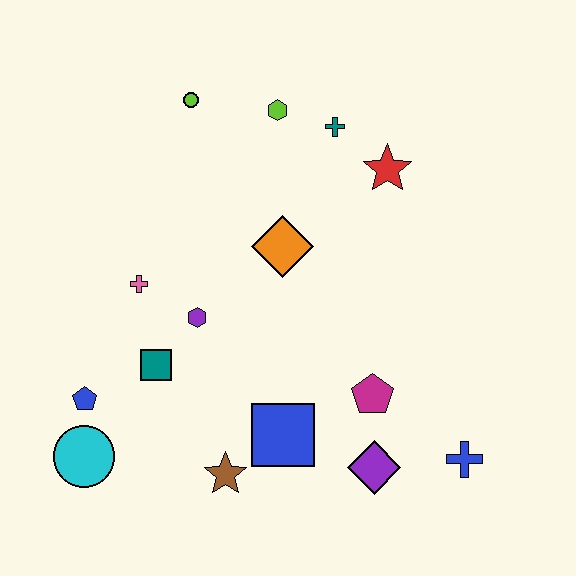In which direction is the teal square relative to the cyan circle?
The teal square is above the cyan circle.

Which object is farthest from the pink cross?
The blue cross is farthest from the pink cross.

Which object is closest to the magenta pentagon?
The purple diamond is closest to the magenta pentagon.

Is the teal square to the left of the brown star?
Yes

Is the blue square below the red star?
Yes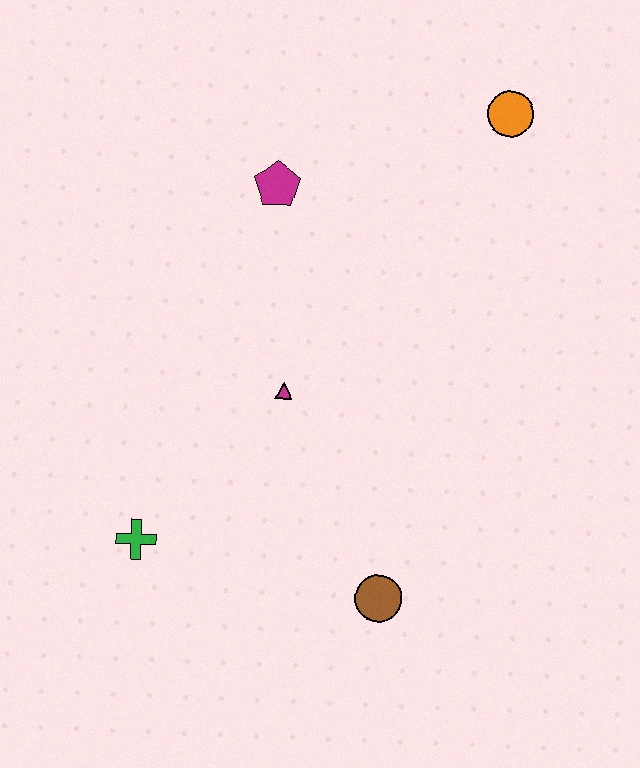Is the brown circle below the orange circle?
Yes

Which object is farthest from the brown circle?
The orange circle is farthest from the brown circle.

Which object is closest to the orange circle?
The magenta pentagon is closest to the orange circle.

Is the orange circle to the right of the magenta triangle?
Yes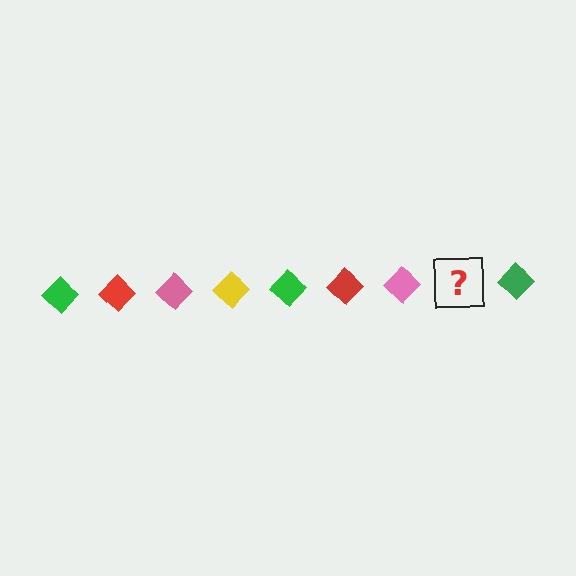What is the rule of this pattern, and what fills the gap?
The rule is that the pattern cycles through green, red, pink, yellow diamonds. The gap should be filled with a yellow diamond.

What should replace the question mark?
The question mark should be replaced with a yellow diamond.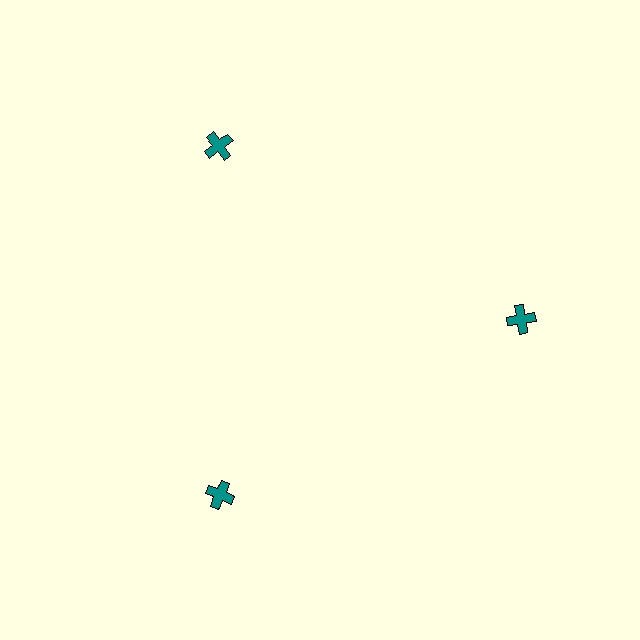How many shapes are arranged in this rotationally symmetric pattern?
There are 3 shapes, arranged in 3 groups of 1.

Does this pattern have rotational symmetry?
Yes, this pattern has 3-fold rotational symmetry. It looks the same after rotating 120 degrees around the center.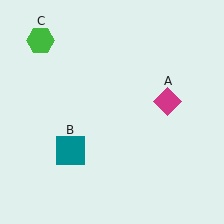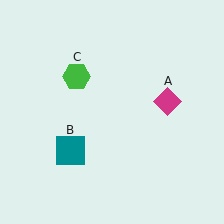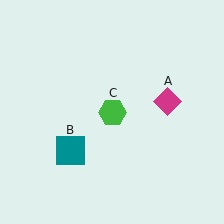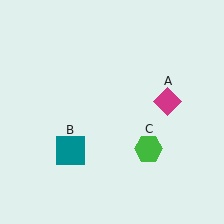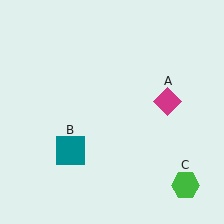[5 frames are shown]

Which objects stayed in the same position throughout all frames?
Magenta diamond (object A) and teal square (object B) remained stationary.